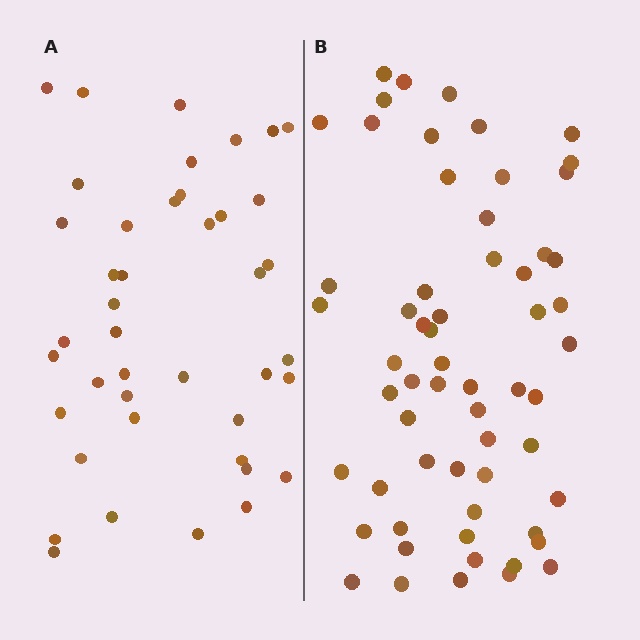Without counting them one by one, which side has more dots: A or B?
Region B (the right region) has more dots.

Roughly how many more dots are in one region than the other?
Region B has approximately 20 more dots than region A.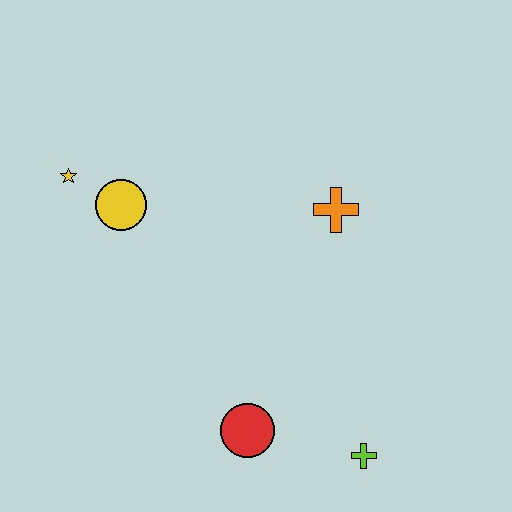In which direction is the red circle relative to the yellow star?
The red circle is below the yellow star.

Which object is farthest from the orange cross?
The yellow star is farthest from the orange cross.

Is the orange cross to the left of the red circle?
No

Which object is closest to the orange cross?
The yellow circle is closest to the orange cross.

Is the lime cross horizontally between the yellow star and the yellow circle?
No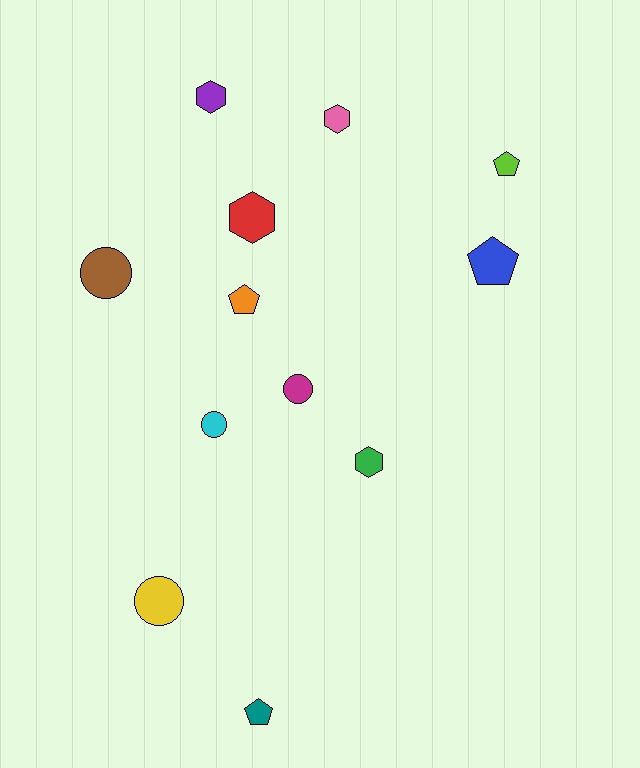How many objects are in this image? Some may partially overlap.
There are 12 objects.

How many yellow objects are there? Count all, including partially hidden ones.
There is 1 yellow object.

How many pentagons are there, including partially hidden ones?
There are 4 pentagons.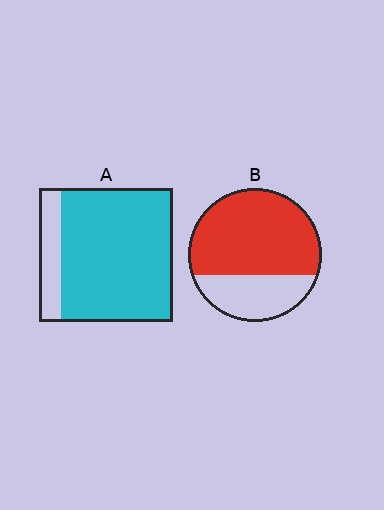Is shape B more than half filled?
Yes.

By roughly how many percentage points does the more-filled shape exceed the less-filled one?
By roughly 15 percentage points (A over B).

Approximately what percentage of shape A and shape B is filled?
A is approximately 85% and B is approximately 70%.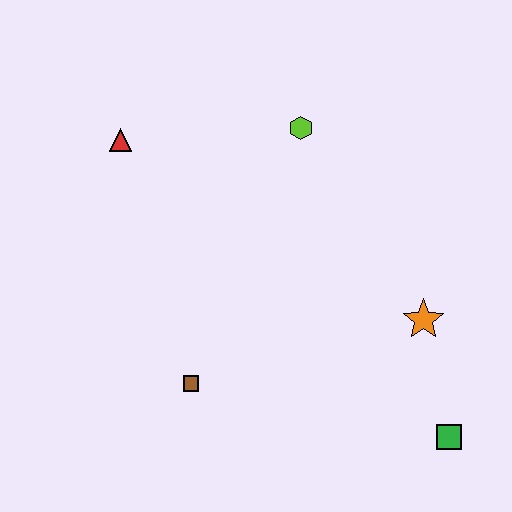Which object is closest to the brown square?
The orange star is closest to the brown square.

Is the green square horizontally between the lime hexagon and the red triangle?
No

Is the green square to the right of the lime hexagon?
Yes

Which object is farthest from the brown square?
The lime hexagon is farthest from the brown square.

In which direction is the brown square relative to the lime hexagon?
The brown square is below the lime hexagon.